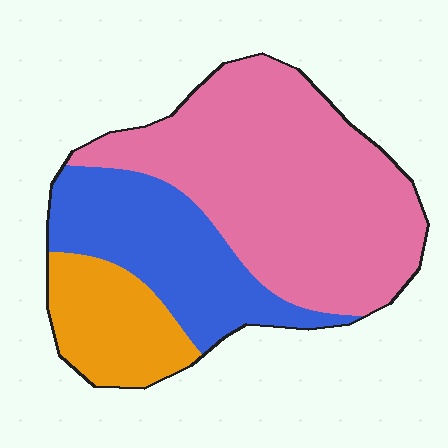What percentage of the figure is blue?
Blue covers around 25% of the figure.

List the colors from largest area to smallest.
From largest to smallest: pink, blue, orange.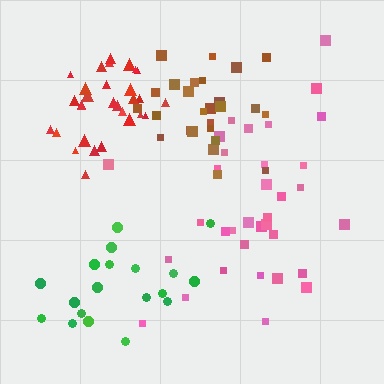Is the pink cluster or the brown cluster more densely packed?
Brown.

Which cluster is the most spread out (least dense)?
Pink.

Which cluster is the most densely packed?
Red.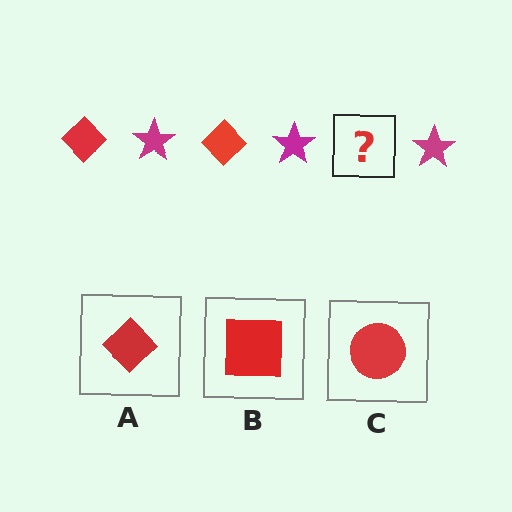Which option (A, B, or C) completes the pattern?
A.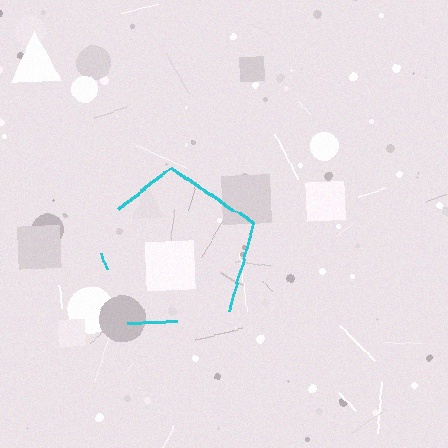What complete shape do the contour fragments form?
The contour fragments form a pentagon.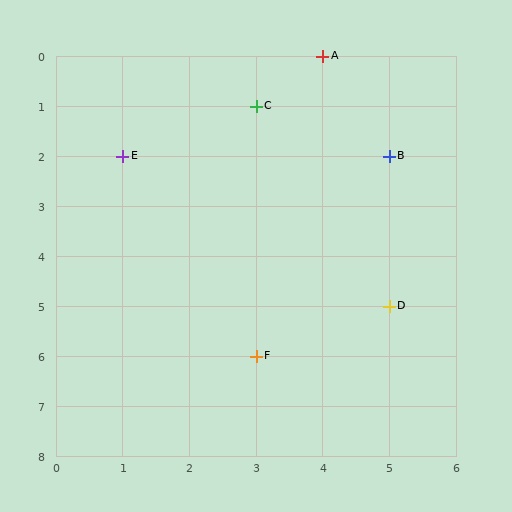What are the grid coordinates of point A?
Point A is at grid coordinates (4, 0).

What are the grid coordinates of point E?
Point E is at grid coordinates (1, 2).